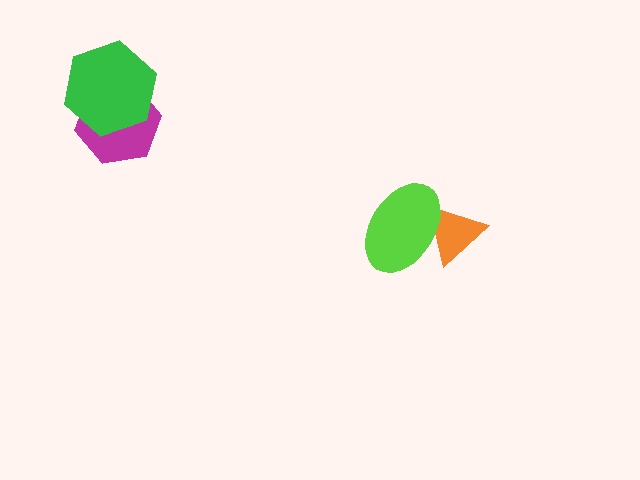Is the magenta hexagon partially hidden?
Yes, it is partially covered by another shape.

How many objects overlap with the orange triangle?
1 object overlaps with the orange triangle.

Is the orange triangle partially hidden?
Yes, it is partially covered by another shape.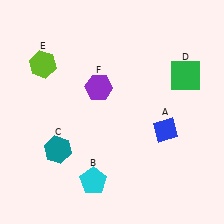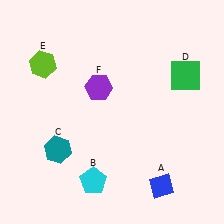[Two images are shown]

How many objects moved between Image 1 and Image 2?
1 object moved between the two images.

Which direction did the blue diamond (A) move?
The blue diamond (A) moved down.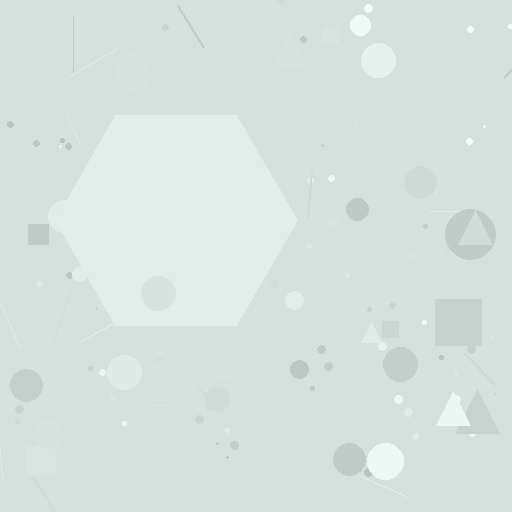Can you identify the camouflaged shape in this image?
The camouflaged shape is a hexagon.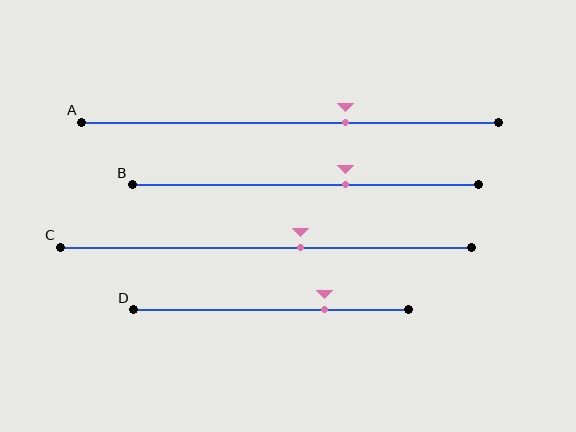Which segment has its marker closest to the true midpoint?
Segment C has its marker closest to the true midpoint.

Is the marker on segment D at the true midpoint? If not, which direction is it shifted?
No, the marker on segment D is shifted to the right by about 20% of the segment length.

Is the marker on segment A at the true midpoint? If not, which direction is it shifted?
No, the marker on segment A is shifted to the right by about 13% of the segment length.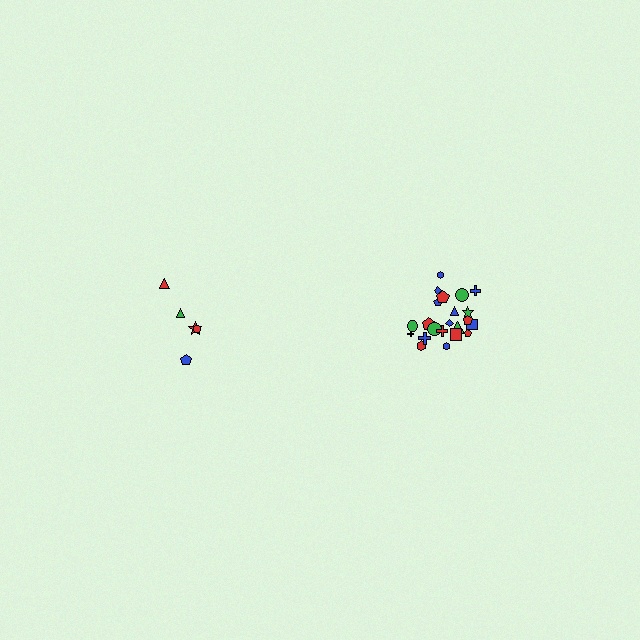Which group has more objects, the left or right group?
The right group.